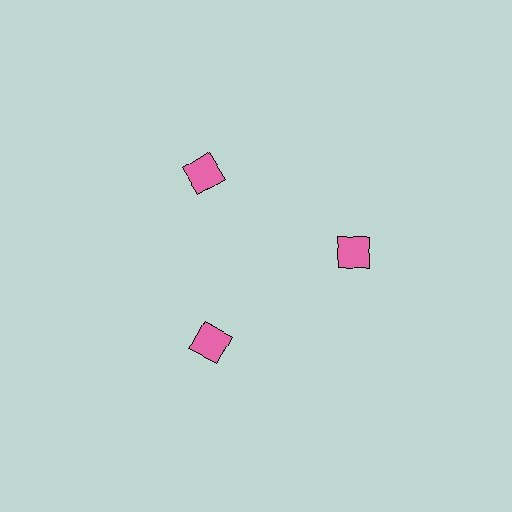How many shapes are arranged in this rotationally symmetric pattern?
There are 3 shapes, arranged in 3 groups of 1.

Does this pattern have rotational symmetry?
Yes, this pattern has 3-fold rotational symmetry. It looks the same after rotating 120 degrees around the center.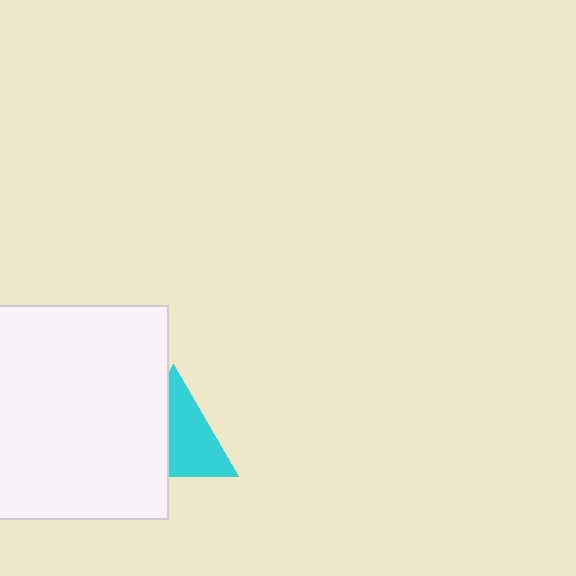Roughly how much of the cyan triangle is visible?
About half of it is visible (roughly 56%).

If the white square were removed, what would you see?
You would see the complete cyan triangle.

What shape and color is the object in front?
The object in front is a white square.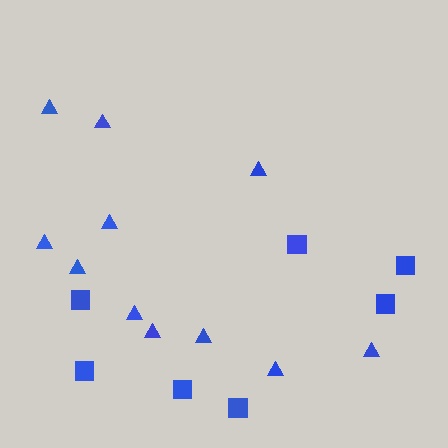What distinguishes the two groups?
There are 2 groups: one group of squares (7) and one group of triangles (11).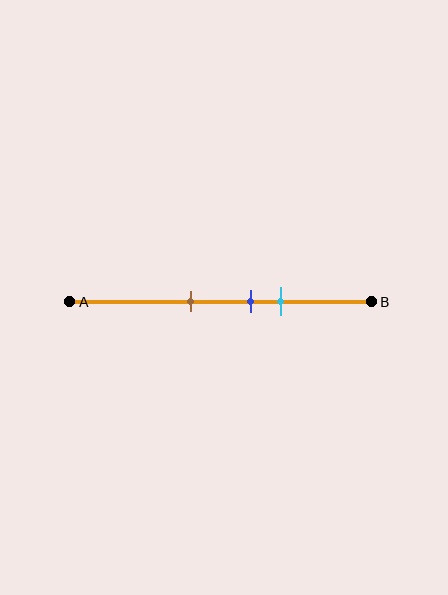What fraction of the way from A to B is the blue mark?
The blue mark is approximately 60% (0.6) of the way from A to B.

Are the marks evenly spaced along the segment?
Yes, the marks are approximately evenly spaced.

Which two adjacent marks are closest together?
The blue and cyan marks are the closest adjacent pair.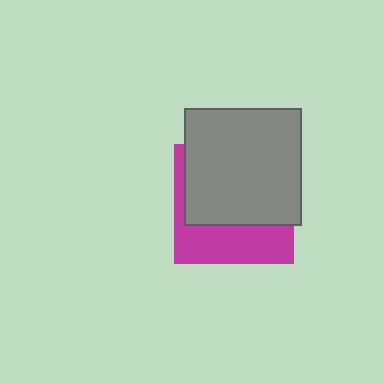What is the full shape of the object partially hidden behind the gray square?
The partially hidden object is a magenta square.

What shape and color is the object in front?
The object in front is a gray square.